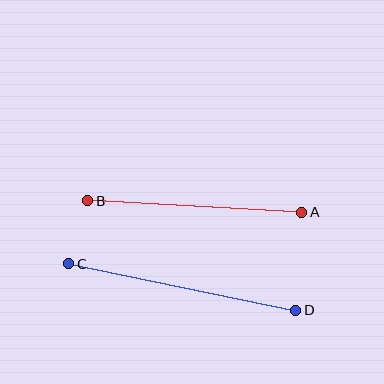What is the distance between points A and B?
The distance is approximately 214 pixels.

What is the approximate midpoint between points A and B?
The midpoint is at approximately (195, 206) pixels.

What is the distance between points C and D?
The distance is approximately 232 pixels.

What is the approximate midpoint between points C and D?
The midpoint is at approximately (182, 287) pixels.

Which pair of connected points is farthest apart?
Points C and D are farthest apart.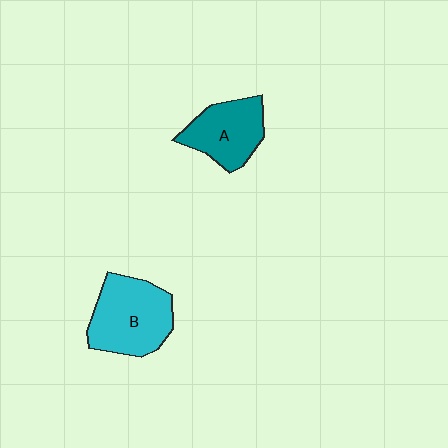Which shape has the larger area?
Shape B (cyan).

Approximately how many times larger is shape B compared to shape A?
Approximately 1.3 times.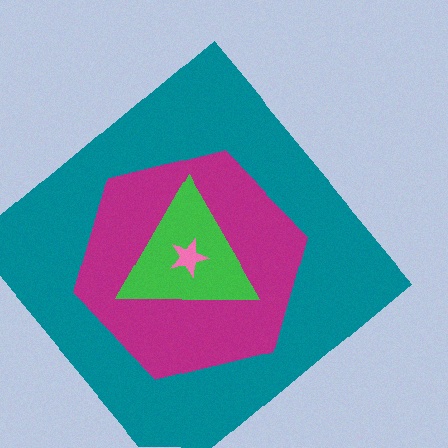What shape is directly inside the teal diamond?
The magenta hexagon.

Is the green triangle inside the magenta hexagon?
Yes.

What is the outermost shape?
The teal diamond.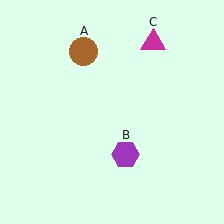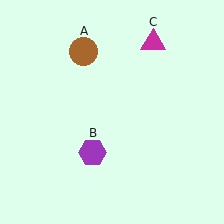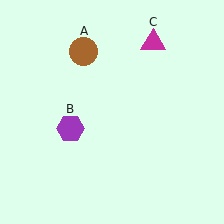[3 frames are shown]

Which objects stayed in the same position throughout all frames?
Brown circle (object A) and magenta triangle (object C) remained stationary.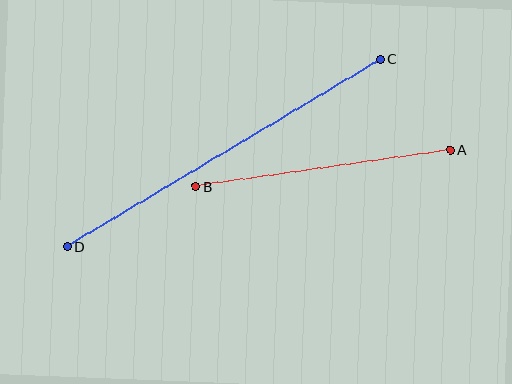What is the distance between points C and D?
The distance is approximately 365 pixels.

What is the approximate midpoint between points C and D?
The midpoint is at approximately (224, 153) pixels.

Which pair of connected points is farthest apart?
Points C and D are farthest apart.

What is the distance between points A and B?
The distance is approximately 257 pixels.